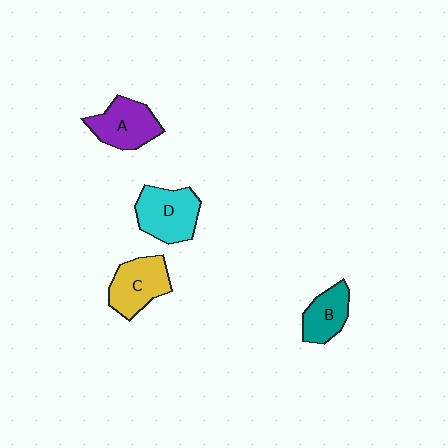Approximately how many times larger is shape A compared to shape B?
Approximately 1.3 times.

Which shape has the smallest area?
Shape B (teal).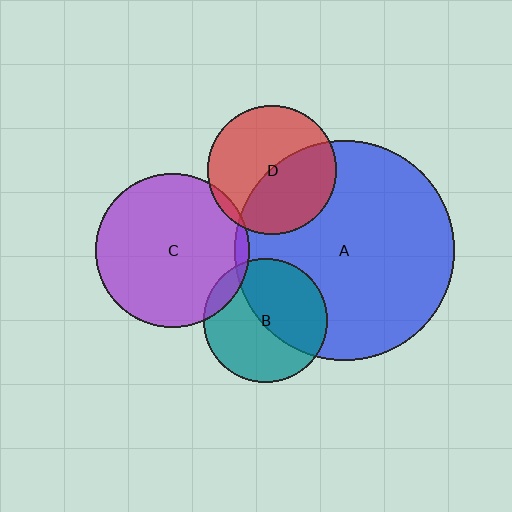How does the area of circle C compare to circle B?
Approximately 1.6 times.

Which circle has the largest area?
Circle A (blue).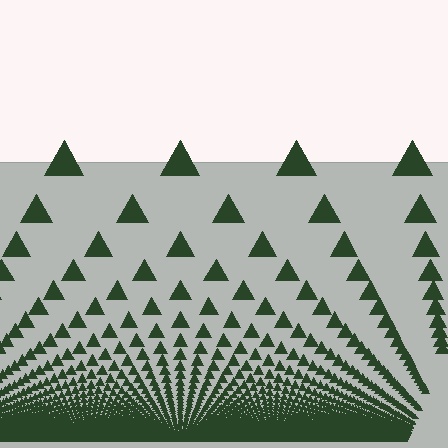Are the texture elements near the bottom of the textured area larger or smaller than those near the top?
Smaller. The gradient is inverted — elements near the bottom are smaller and denser.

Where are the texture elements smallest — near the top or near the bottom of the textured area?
Near the bottom.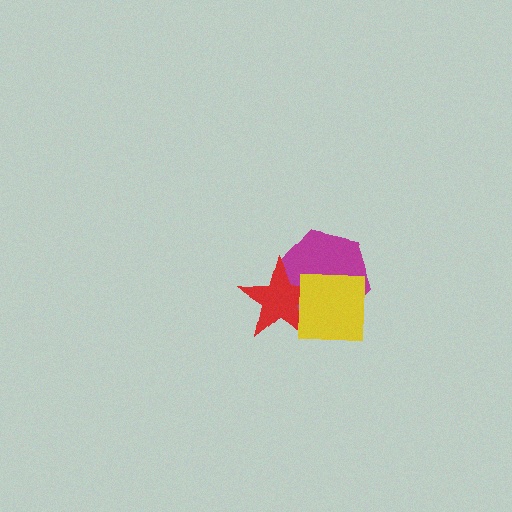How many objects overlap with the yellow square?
2 objects overlap with the yellow square.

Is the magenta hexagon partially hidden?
Yes, it is partially covered by another shape.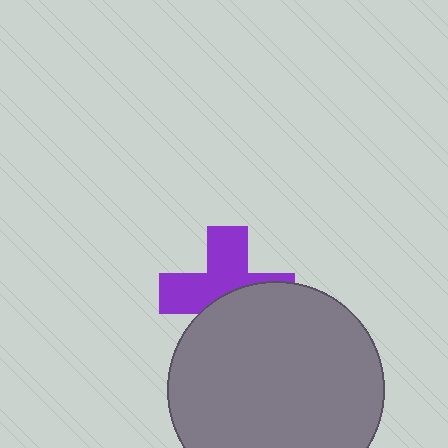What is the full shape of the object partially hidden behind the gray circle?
The partially hidden object is a purple cross.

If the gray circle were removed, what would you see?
You would see the complete purple cross.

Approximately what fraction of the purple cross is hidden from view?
Roughly 46% of the purple cross is hidden behind the gray circle.